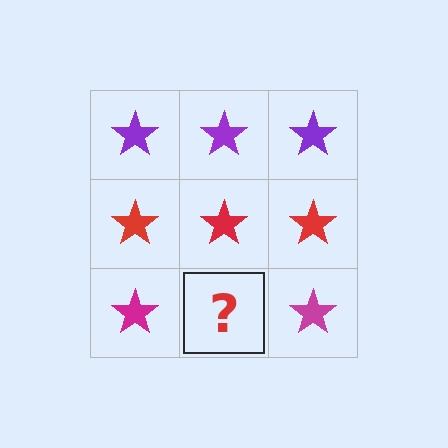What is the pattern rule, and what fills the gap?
The rule is that each row has a consistent color. The gap should be filled with a magenta star.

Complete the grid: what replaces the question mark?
The question mark should be replaced with a magenta star.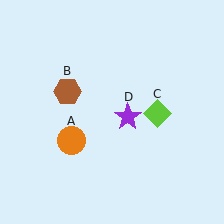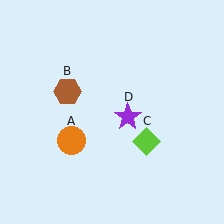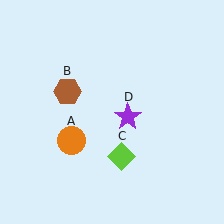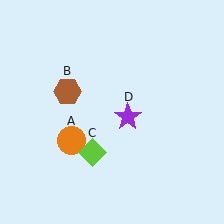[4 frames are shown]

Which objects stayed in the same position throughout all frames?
Orange circle (object A) and brown hexagon (object B) and purple star (object D) remained stationary.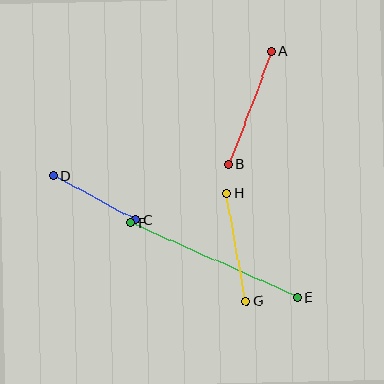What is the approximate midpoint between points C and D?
The midpoint is at approximately (94, 198) pixels.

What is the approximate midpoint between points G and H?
The midpoint is at approximately (236, 247) pixels.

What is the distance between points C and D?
The distance is approximately 94 pixels.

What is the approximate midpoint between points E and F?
The midpoint is at approximately (214, 260) pixels.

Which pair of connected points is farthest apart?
Points E and F are farthest apart.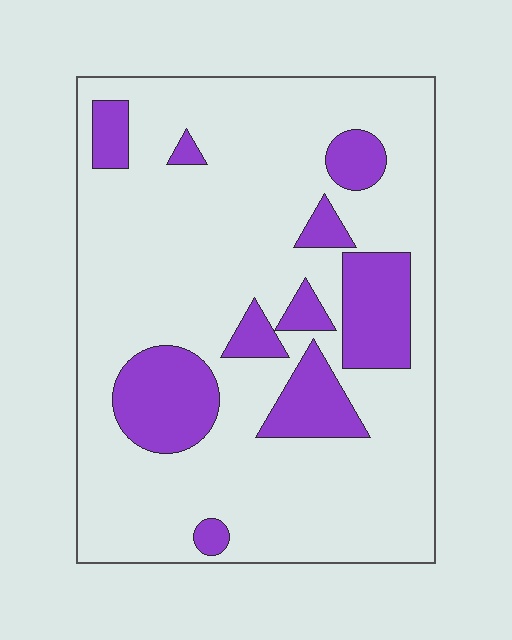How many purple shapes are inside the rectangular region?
10.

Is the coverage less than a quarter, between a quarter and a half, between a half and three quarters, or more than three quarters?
Less than a quarter.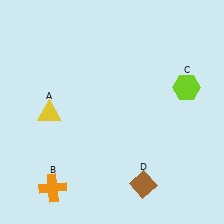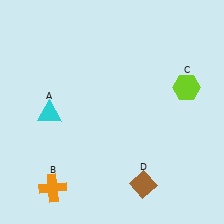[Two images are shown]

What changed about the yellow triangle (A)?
In Image 1, A is yellow. In Image 2, it changed to cyan.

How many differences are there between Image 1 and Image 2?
There is 1 difference between the two images.